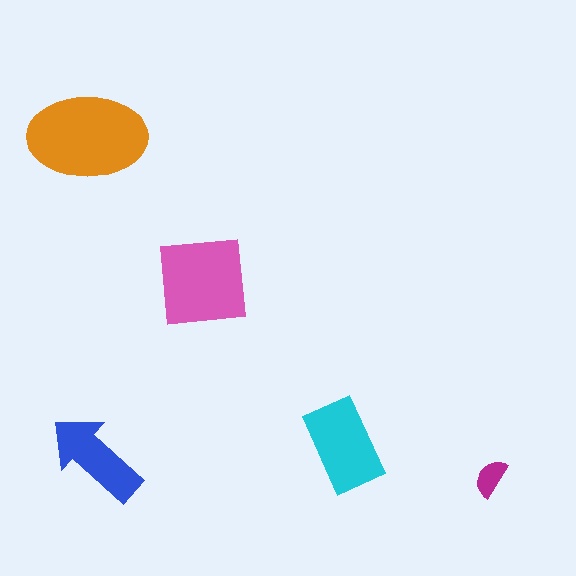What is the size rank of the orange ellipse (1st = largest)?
1st.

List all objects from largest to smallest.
The orange ellipse, the pink square, the cyan rectangle, the blue arrow, the magenta semicircle.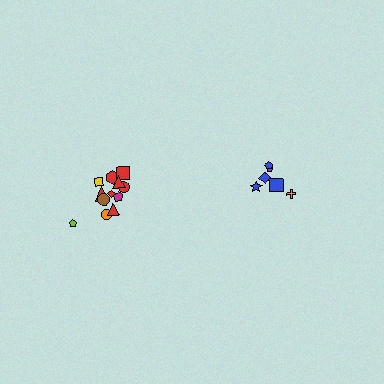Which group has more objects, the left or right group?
The left group.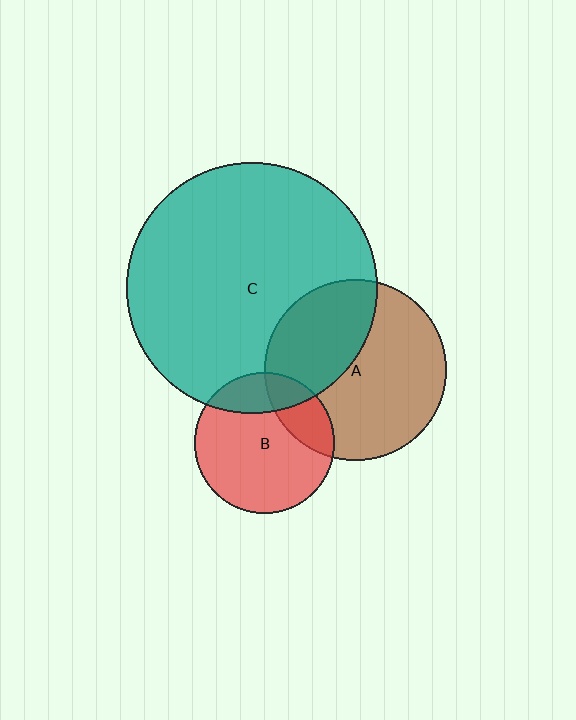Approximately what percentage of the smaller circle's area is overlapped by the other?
Approximately 40%.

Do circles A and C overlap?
Yes.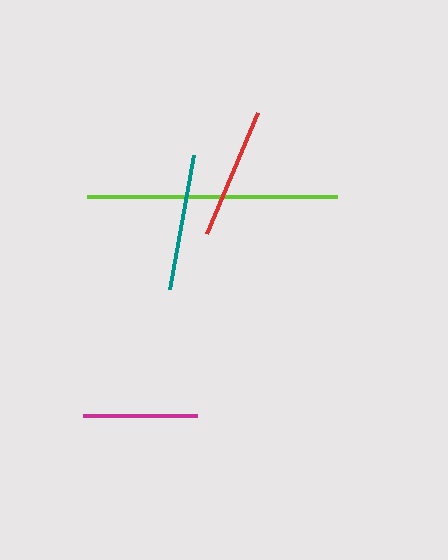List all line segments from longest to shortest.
From longest to shortest: lime, teal, red, magenta.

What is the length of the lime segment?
The lime segment is approximately 250 pixels long.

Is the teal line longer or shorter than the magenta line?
The teal line is longer than the magenta line.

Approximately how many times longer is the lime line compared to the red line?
The lime line is approximately 1.9 times the length of the red line.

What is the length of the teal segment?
The teal segment is approximately 136 pixels long.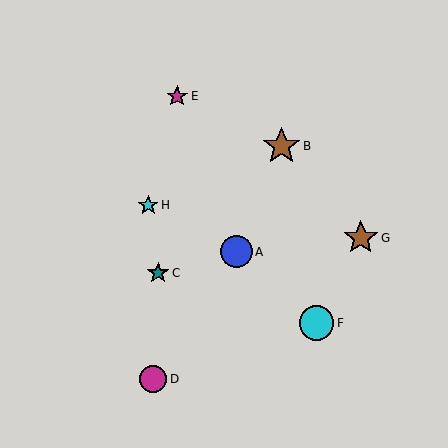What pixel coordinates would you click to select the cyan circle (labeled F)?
Click at (317, 323) to select the cyan circle F.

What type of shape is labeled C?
Shape C is a teal star.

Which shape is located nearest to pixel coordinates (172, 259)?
The teal star (labeled C) at (158, 273) is nearest to that location.